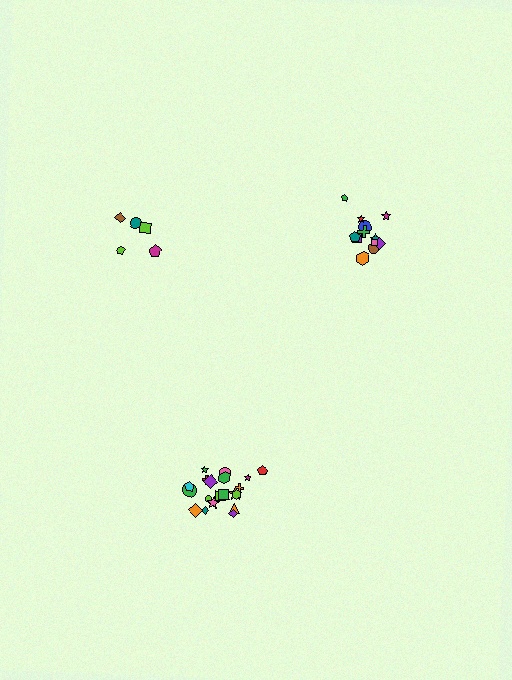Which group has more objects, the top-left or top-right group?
The top-right group.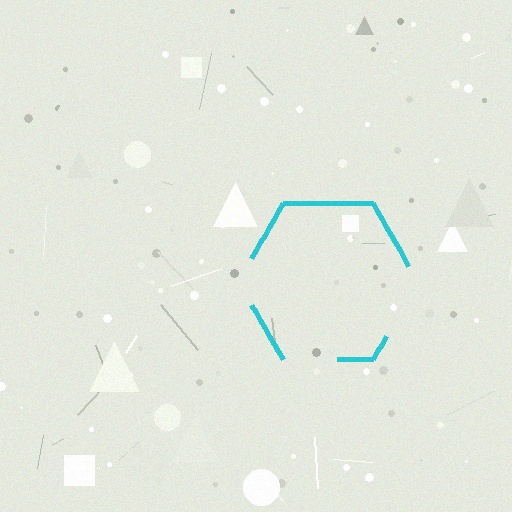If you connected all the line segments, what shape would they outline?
They would outline a hexagon.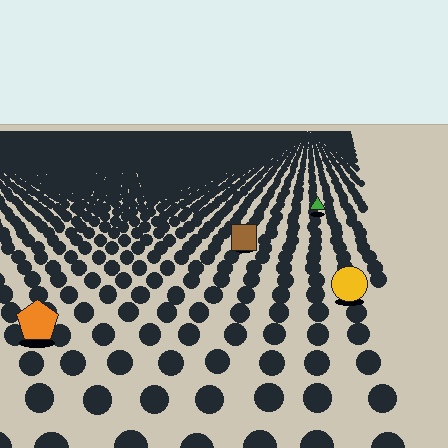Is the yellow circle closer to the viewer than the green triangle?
Yes. The yellow circle is closer — you can tell from the texture gradient: the ground texture is coarser near it.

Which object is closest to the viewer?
The orange pentagon is closest. The texture marks near it are larger and more spread out.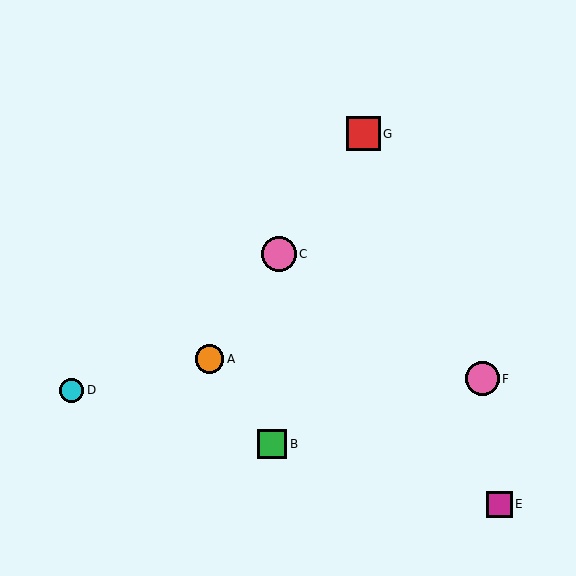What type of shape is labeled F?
Shape F is a pink circle.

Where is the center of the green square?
The center of the green square is at (272, 444).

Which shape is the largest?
The pink circle (labeled C) is the largest.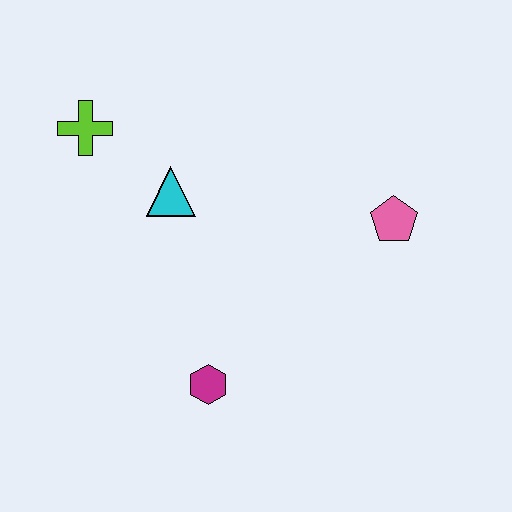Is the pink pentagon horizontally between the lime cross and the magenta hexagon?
No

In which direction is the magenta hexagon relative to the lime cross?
The magenta hexagon is below the lime cross.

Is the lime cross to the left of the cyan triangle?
Yes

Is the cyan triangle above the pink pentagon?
Yes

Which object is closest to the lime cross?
The cyan triangle is closest to the lime cross.